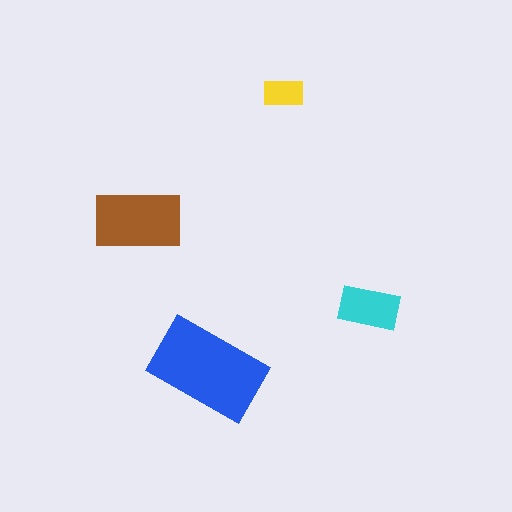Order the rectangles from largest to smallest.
the blue one, the brown one, the cyan one, the yellow one.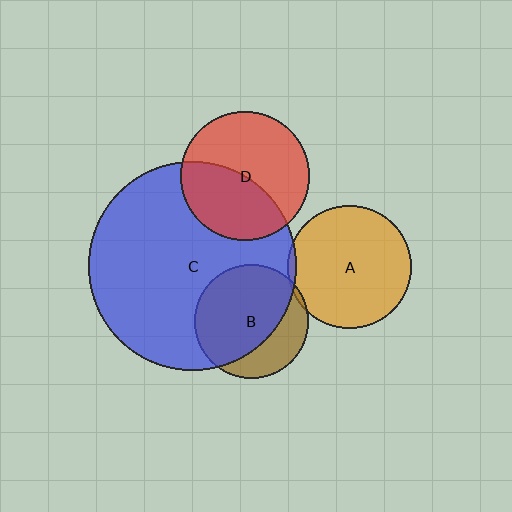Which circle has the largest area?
Circle C (blue).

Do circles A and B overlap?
Yes.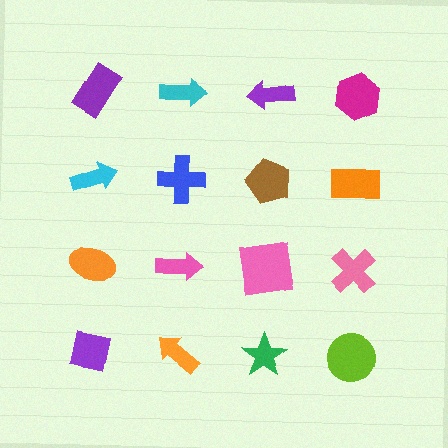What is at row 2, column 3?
A brown pentagon.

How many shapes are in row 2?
4 shapes.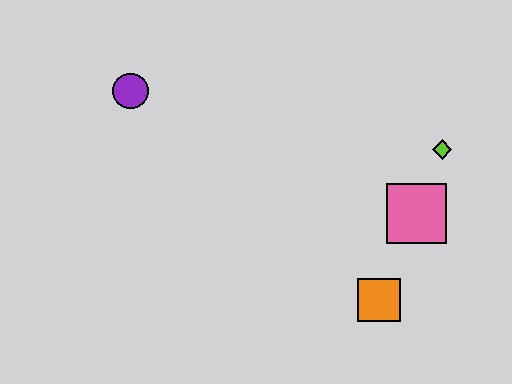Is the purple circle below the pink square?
No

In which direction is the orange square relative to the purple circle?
The orange square is to the right of the purple circle.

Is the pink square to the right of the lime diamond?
No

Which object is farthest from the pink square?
The purple circle is farthest from the pink square.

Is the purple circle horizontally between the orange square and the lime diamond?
No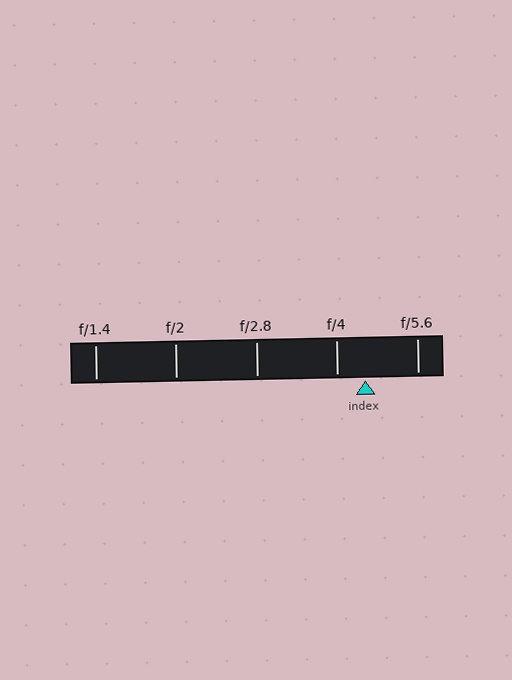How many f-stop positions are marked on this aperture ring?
There are 5 f-stop positions marked.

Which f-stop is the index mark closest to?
The index mark is closest to f/4.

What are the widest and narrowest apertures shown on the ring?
The widest aperture shown is f/1.4 and the narrowest is f/5.6.